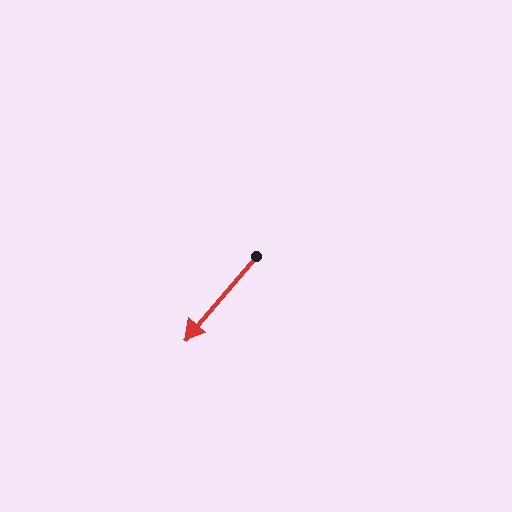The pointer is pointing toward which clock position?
Roughly 7 o'clock.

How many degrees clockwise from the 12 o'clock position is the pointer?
Approximately 220 degrees.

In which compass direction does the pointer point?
Southwest.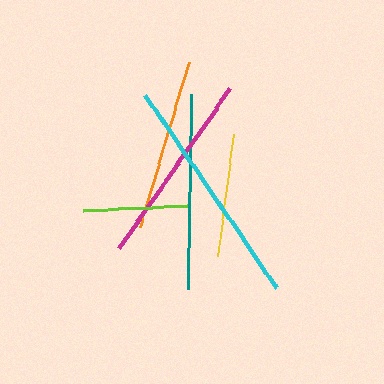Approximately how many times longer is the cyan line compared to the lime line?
The cyan line is approximately 2.2 times the length of the lime line.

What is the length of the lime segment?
The lime segment is approximately 104 pixels long.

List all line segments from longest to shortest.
From longest to shortest: cyan, teal, magenta, orange, yellow, lime.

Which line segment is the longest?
The cyan line is the longest at approximately 233 pixels.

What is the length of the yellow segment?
The yellow segment is approximately 123 pixels long.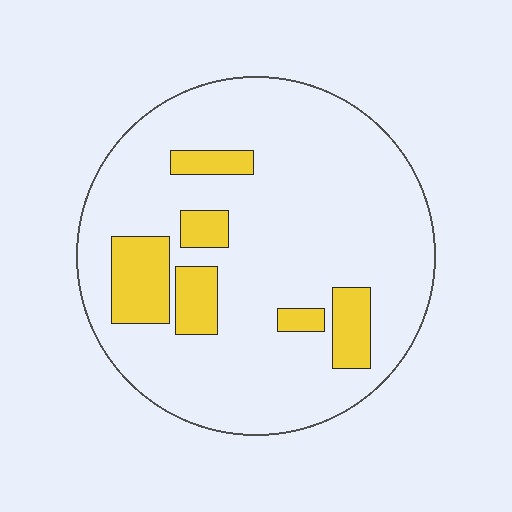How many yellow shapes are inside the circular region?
6.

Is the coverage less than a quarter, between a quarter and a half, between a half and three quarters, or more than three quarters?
Less than a quarter.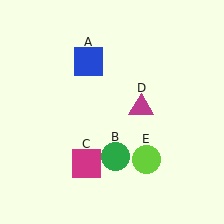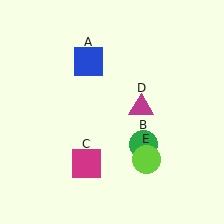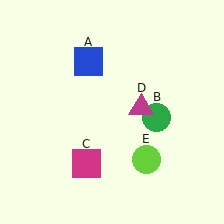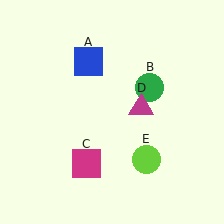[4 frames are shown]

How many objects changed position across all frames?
1 object changed position: green circle (object B).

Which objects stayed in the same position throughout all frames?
Blue square (object A) and magenta square (object C) and magenta triangle (object D) and lime circle (object E) remained stationary.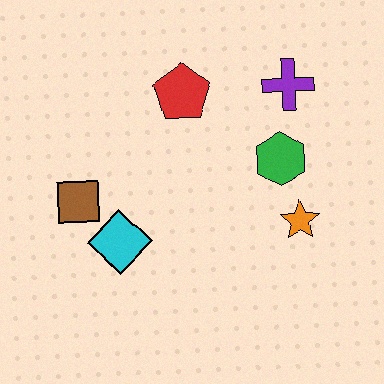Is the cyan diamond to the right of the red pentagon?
No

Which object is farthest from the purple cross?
The brown square is farthest from the purple cross.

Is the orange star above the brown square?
No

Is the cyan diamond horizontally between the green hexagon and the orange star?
No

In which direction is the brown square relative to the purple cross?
The brown square is to the left of the purple cross.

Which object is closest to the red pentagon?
The purple cross is closest to the red pentagon.